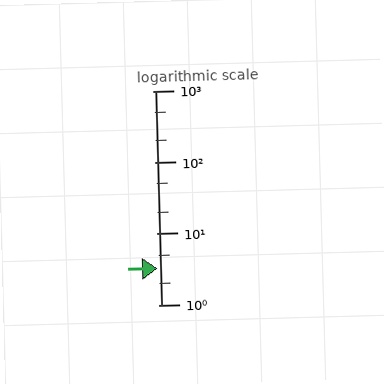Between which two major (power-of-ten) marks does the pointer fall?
The pointer is between 1 and 10.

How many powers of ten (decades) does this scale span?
The scale spans 3 decades, from 1 to 1000.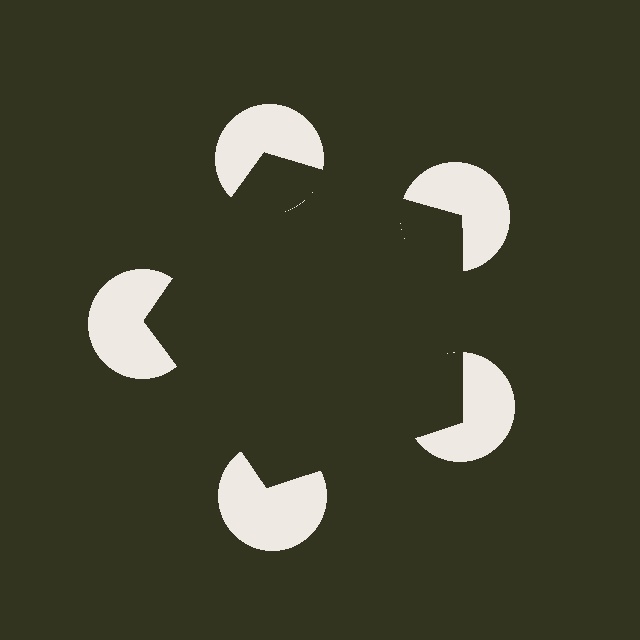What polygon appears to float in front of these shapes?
An illusory pentagon — its edges are inferred from the aligned wedge cuts in the pac-man discs, not physically drawn.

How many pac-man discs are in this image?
There are 5 — one at each vertex of the illusory pentagon.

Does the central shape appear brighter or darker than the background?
It typically appears slightly darker than the background, even though no actual brightness change is drawn.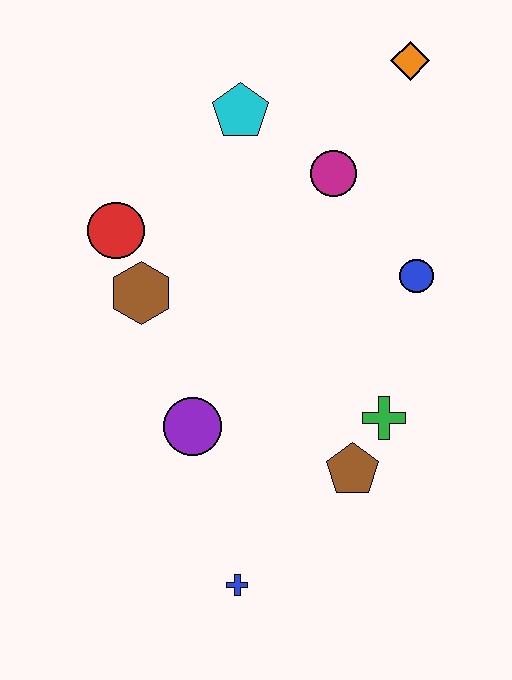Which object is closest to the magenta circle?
The cyan pentagon is closest to the magenta circle.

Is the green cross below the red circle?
Yes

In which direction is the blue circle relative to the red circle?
The blue circle is to the right of the red circle.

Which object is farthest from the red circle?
The blue cross is farthest from the red circle.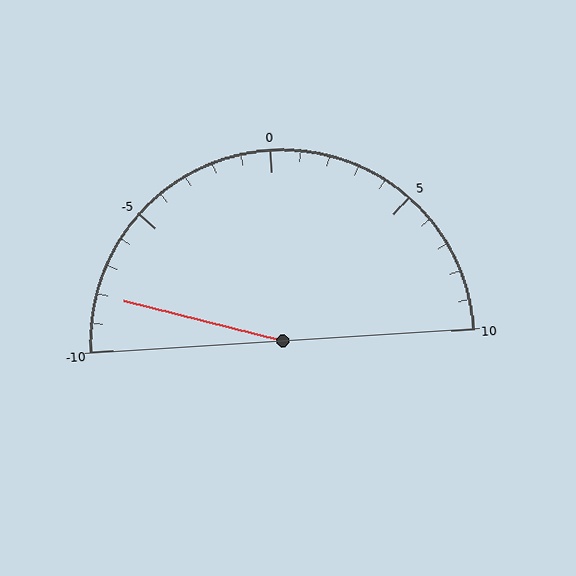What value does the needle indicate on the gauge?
The needle indicates approximately -8.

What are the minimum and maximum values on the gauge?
The gauge ranges from -10 to 10.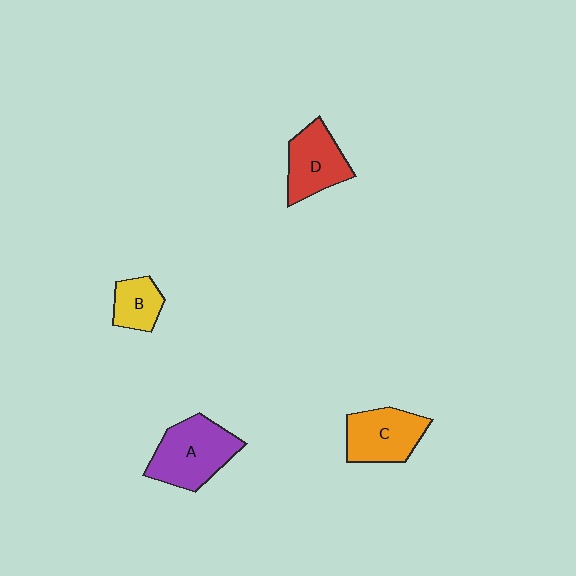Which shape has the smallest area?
Shape B (yellow).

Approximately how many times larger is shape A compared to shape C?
Approximately 1.2 times.